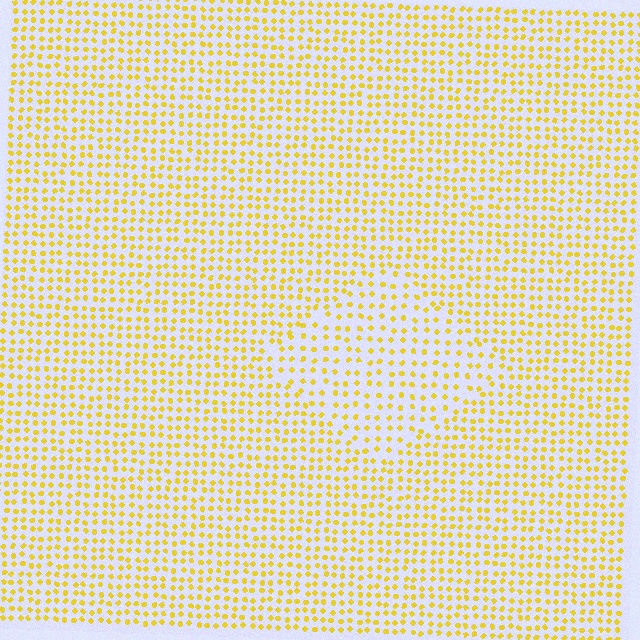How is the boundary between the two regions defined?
The boundary is defined by a change in element density (approximately 1.5x ratio). All elements are the same color, size, and shape.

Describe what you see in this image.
The image contains small yellow elements arranged at two different densities. A diamond-shaped region is visible where the elements are less densely packed than the surrounding area.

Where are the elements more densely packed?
The elements are more densely packed outside the diamond boundary.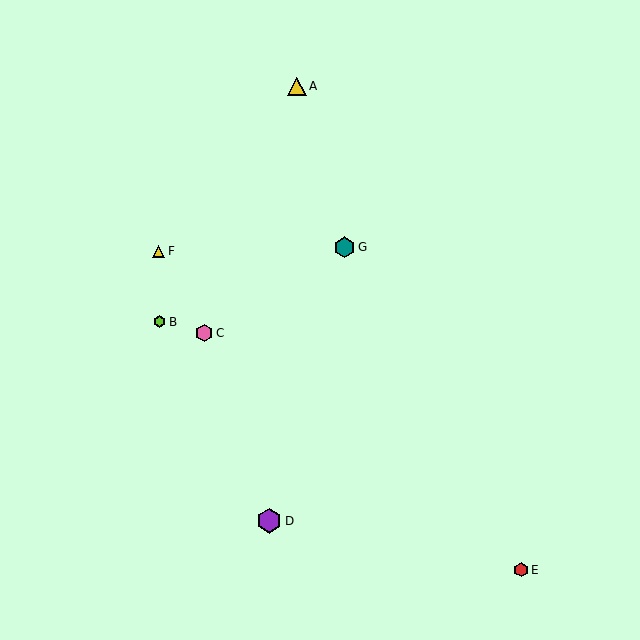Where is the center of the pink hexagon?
The center of the pink hexagon is at (204, 333).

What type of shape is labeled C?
Shape C is a pink hexagon.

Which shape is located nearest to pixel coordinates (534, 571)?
The red hexagon (labeled E) at (521, 570) is nearest to that location.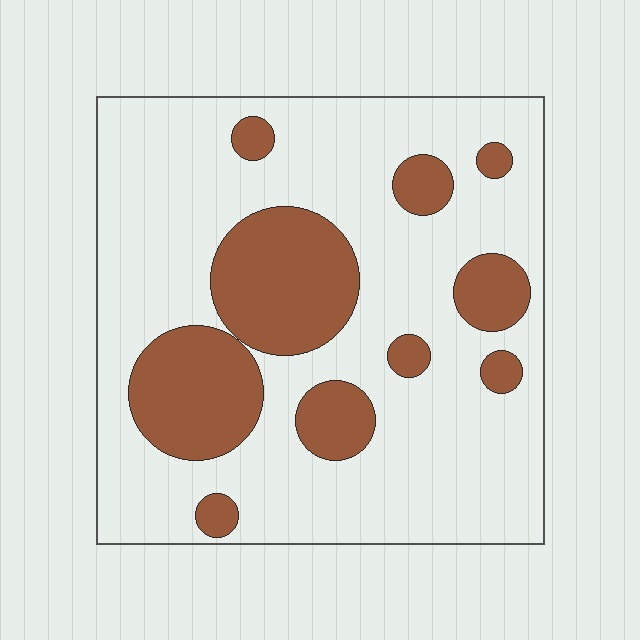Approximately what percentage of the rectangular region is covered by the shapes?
Approximately 25%.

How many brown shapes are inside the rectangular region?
10.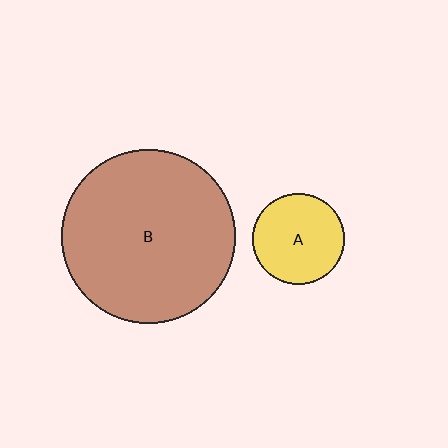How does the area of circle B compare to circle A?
Approximately 3.6 times.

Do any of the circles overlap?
No, none of the circles overlap.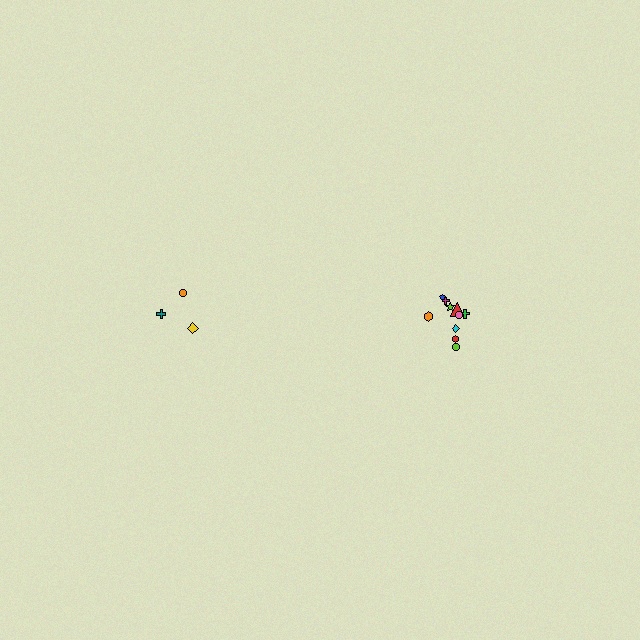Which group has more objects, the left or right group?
The right group.